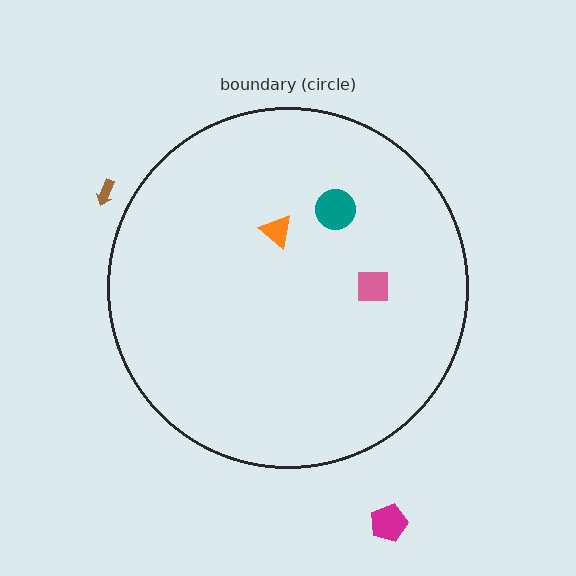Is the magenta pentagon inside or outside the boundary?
Outside.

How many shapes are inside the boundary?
3 inside, 2 outside.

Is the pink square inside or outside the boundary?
Inside.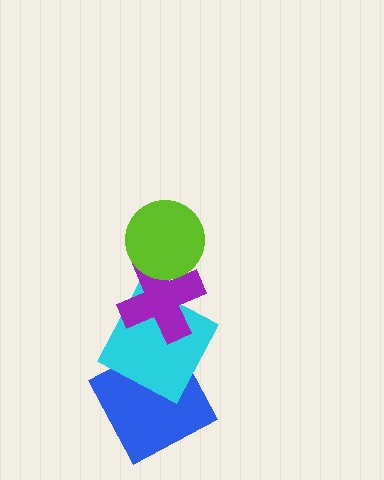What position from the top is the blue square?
The blue square is 4th from the top.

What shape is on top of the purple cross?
The lime circle is on top of the purple cross.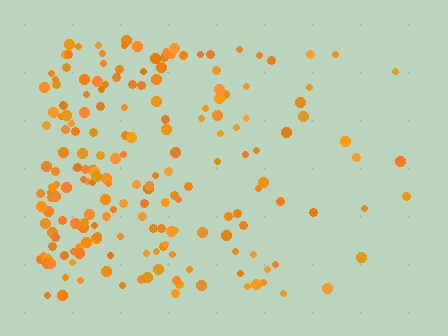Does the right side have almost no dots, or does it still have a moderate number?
Still a moderate number, just noticeably fewer than the left.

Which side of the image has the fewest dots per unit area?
The right.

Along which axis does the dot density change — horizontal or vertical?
Horizontal.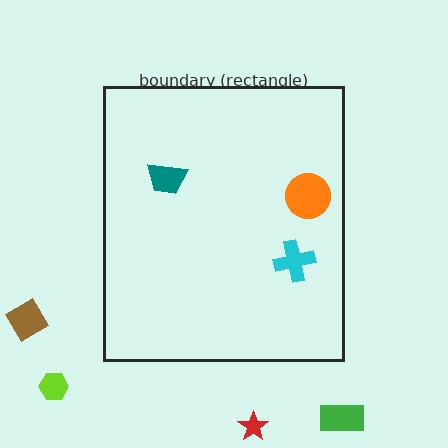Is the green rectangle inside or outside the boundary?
Outside.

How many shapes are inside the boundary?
3 inside, 4 outside.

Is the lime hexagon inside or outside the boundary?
Outside.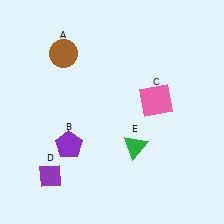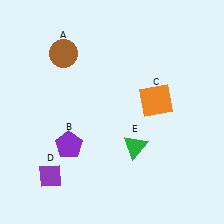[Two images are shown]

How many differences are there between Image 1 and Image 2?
There is 1 difference between the two images.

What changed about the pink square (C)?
In Image 1, C is pink. In Image 2, it changed to orange.